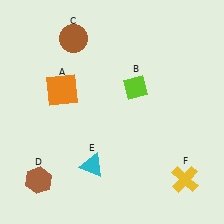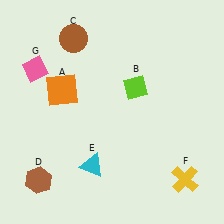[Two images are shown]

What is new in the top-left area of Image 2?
A pink diamond (G) was added in the top-left area of Image 2.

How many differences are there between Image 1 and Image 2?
There is 1 difference between the two images.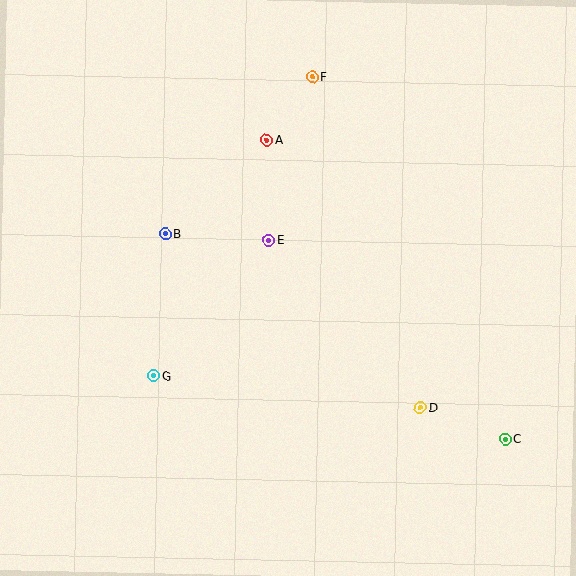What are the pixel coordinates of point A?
Point A is at (267, 140).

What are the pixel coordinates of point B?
Point B is at (166, 234).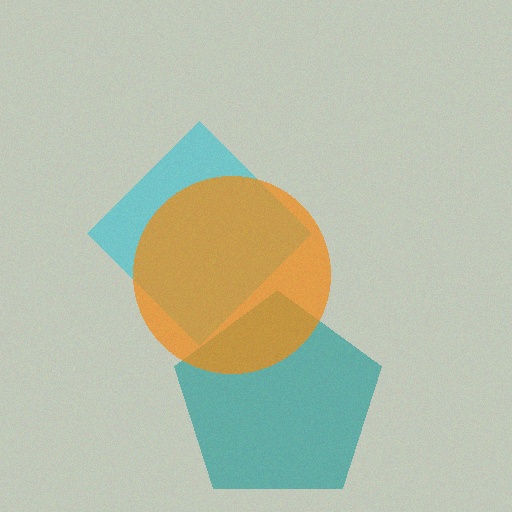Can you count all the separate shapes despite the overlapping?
Yes, there are 3 separate shapes.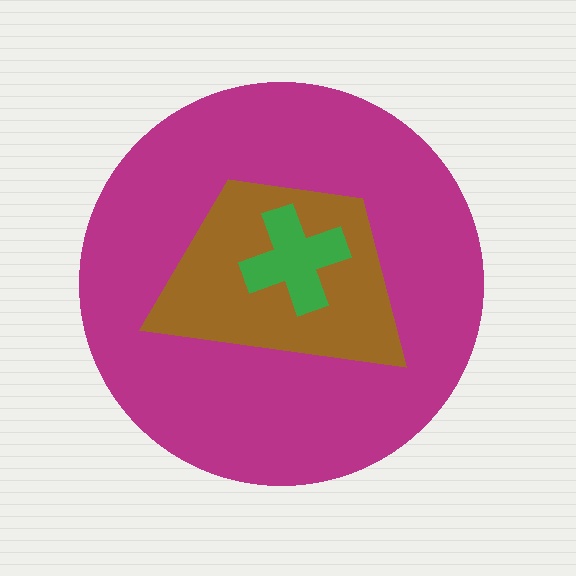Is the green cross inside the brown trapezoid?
Yes.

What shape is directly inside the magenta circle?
The brown trapezoid.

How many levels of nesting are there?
3.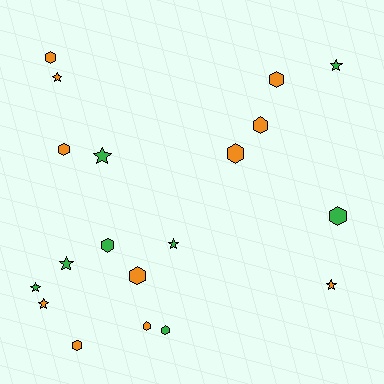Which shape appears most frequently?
Hexagon, with 11 objects.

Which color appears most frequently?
Orange, with 11 objects.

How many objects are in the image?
There are 19 objects.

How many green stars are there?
There are 5 green stars.